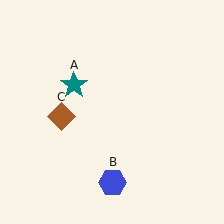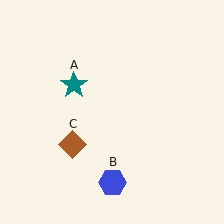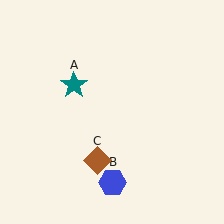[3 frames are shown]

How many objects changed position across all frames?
1 object changed position: brown diamond (object C).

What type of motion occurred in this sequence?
The brown diamond (object C) rotated counterclockwise around the center of the scene.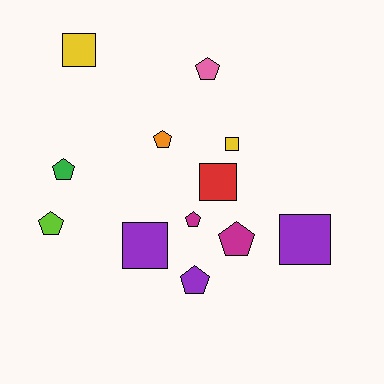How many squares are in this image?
There are 5 squares.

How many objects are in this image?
There are 12 objects.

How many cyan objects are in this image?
There are no cyan objects.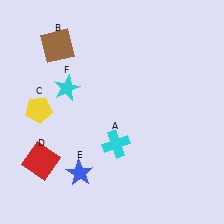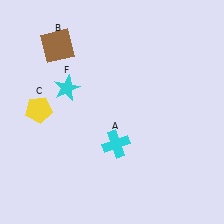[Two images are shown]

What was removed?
The red square (D), the blue star (E) were removed in Image 2.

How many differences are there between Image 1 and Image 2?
There are 2 differences between the two images.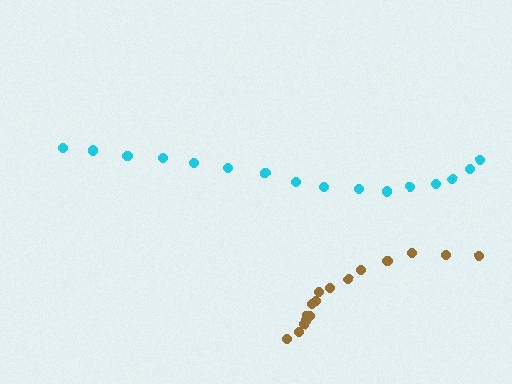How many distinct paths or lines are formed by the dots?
There are 2 distinct paths.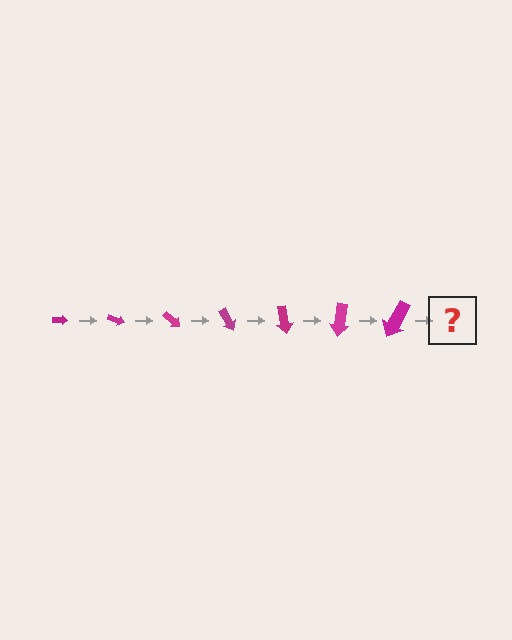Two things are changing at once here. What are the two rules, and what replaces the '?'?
The two rules are that the arrow grows larger each step and it rotates 20 degrees each step. The '?' should be an arrow, larger than the previous one and rotated 140 degrees from the start.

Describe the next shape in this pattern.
It should be an arrow, larger than the previous one and rotated 140 degrees from the start.